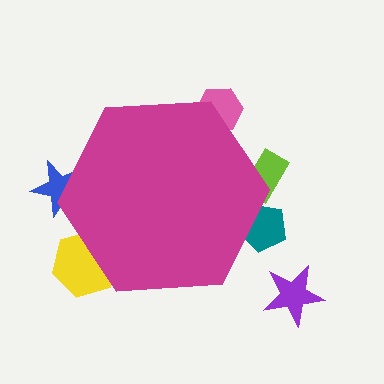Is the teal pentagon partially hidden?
Yes, the teal pentagon is partially hidden behind the magenta hexagon.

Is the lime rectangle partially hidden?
Yes, the lime rectangle is partially hidden behind the magenta hexagon.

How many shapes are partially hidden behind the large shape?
5 shapes are partially hidden.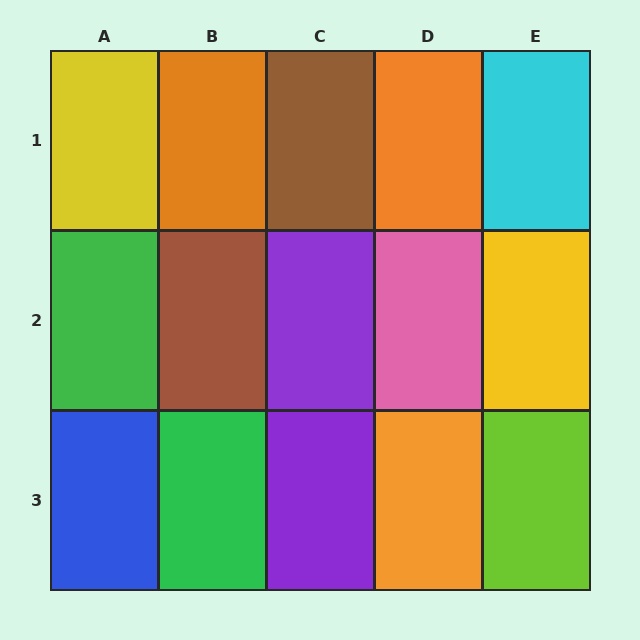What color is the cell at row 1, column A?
Yellow.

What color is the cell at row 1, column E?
Cyan.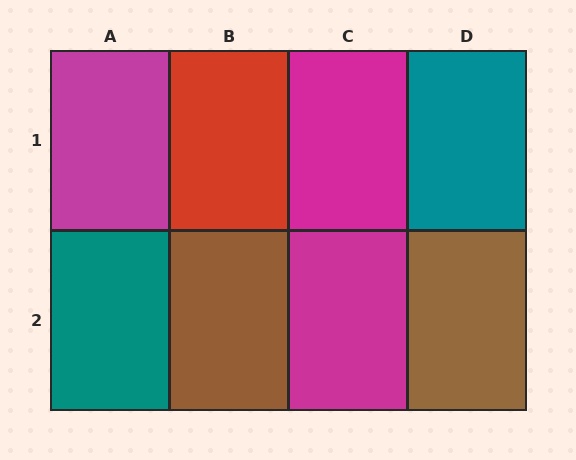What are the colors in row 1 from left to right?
Magenta, red, magenta, teal.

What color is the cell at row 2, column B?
Brown.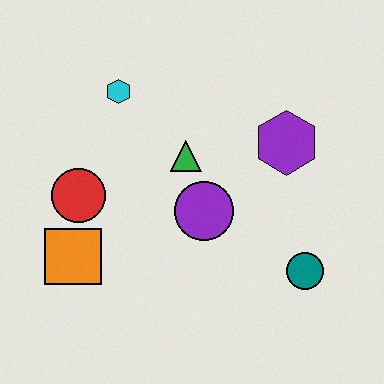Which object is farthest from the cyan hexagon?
The teal circle is farthest from the cyan hexagon.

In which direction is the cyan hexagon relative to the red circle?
The cyan hexagon is above the red circle.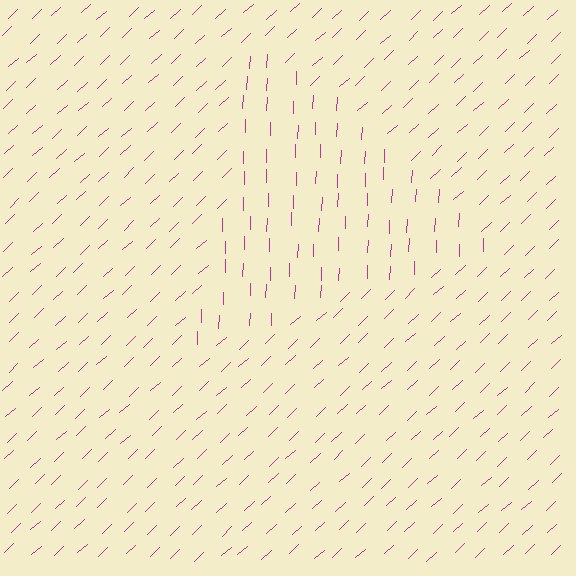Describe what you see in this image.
The image is filled with small magenta line segments. A triangle region in the image has lines oriented differently from the surrounding lines, creating a visible texture boundary.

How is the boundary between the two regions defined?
The boundary is defined purely by a change in line orientation (approximately 45 degrees difference). All lines are the same color and thickness.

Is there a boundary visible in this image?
Yes, there is a texture boundary formed by a change in line orientation.